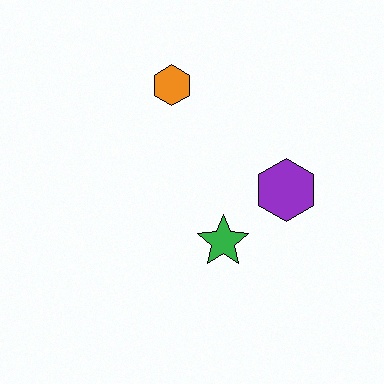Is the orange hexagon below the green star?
No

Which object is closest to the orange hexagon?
The purple hexagon is closest to the orange hexagon.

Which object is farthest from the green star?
The orange hexagon is farthest from the green star.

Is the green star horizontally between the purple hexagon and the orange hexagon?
Yes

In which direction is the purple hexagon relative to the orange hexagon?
The purple hexagon is to the right of the orange hexagon.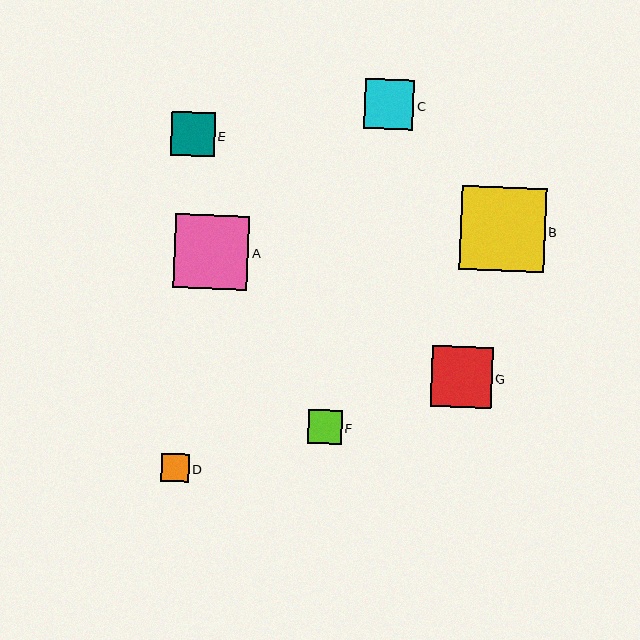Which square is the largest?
Square B is the largest with a size of approximately 84 pixels.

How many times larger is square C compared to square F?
Square C is approximately 1.4 times the size of square F.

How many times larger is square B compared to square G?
Square B is approximately 1.4 times the size of square G.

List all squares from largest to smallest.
From largest to smallest: B, A, G, C, E, F, D.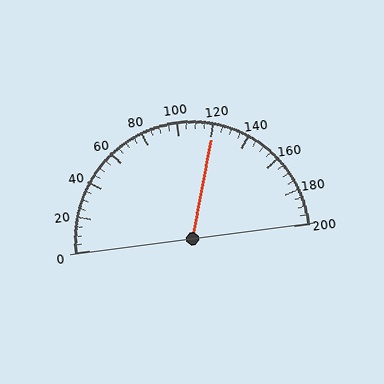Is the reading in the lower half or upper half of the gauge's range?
The reading is in the upper half of the range (0 to 200).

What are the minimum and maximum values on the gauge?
The gauge ranges from 0 to 200.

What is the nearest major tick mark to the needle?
The nearest major tick mark is 120.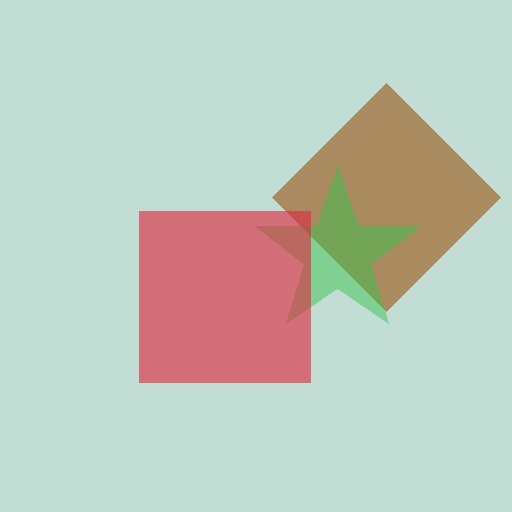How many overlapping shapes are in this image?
There are 3 overlapping shapes in the image.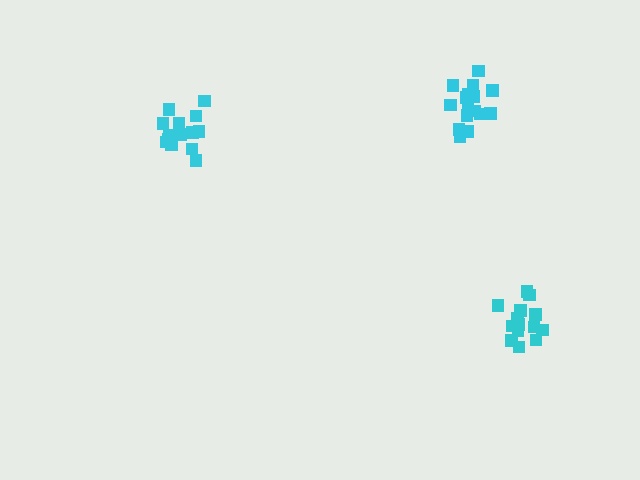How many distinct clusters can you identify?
There are 3 distinct clusters.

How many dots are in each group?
Group 1: 14 dots, Group 2: 14 dots, Group 3: 16 dots (44 total).